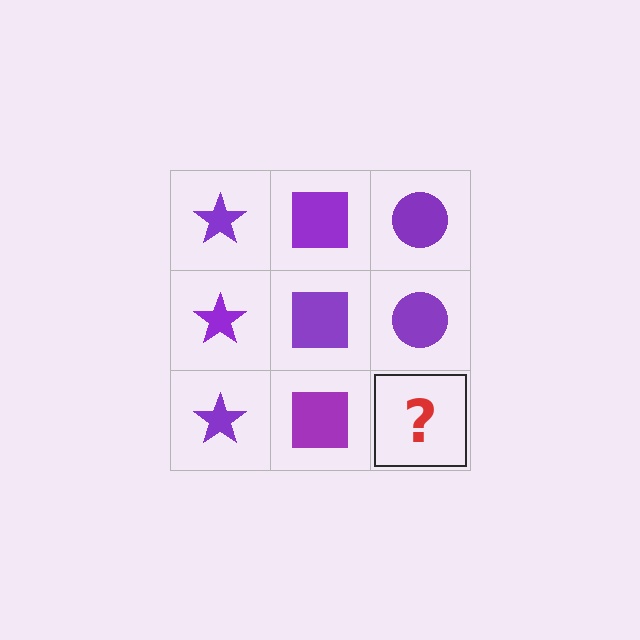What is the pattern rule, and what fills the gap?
The rule is that each column has a consistent shape. The gap should be filled with a purple circle.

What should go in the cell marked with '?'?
The missing cell should contain a purple circle.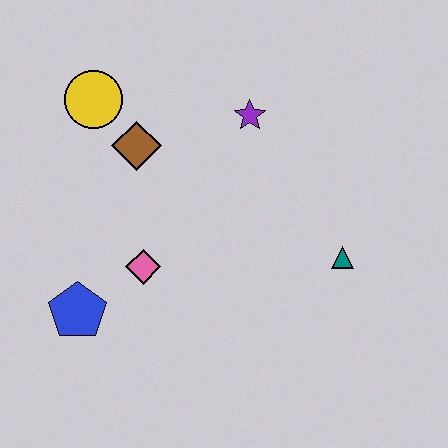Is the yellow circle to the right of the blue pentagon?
Yes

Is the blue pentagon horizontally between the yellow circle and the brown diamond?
No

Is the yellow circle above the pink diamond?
Yes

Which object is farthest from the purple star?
The blue pentagon is farthest from the purple star.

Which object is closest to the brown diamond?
The yellow circle is closest to the brown diamond.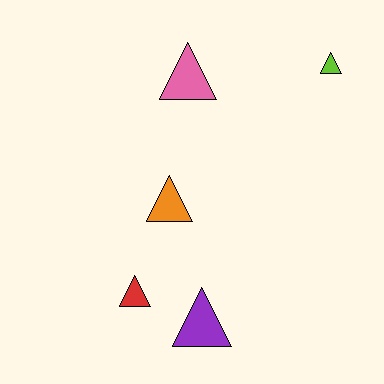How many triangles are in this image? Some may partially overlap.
There are 5 triangles.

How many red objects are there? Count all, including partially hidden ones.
There is 1 red object.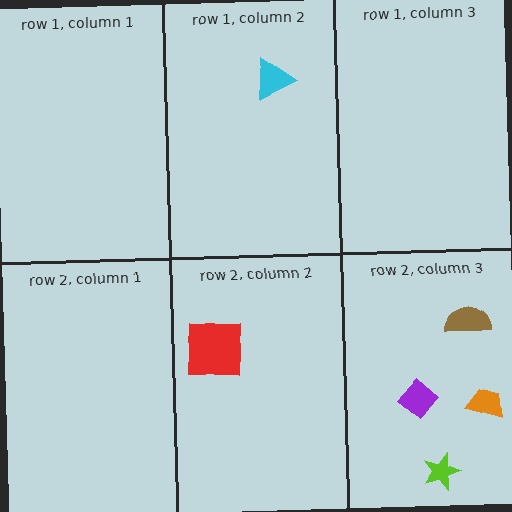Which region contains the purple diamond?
The row 2, column 3 region.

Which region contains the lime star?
The row 2, column 3 region.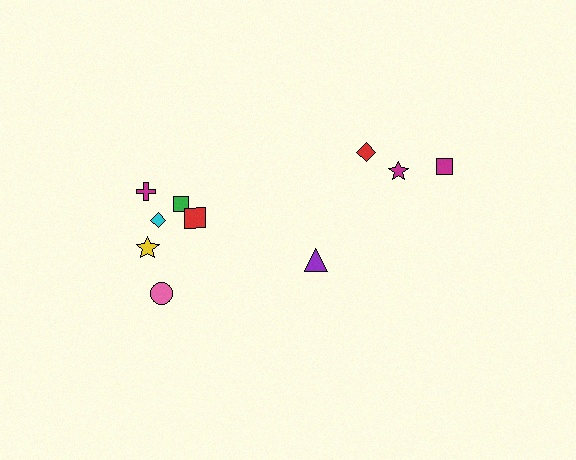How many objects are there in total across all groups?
There are 10 objects.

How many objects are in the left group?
There are 6 objects.